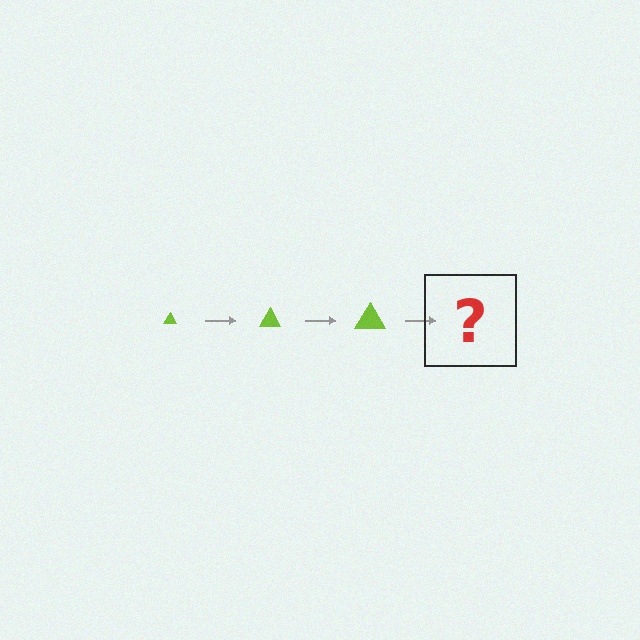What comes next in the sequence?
The next element should be a lime triangle, larger than the previous one.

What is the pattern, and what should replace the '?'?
The pattern is that the triangle gets progressively larger each step. The '?' should be a lime triangle, larger than the previous one.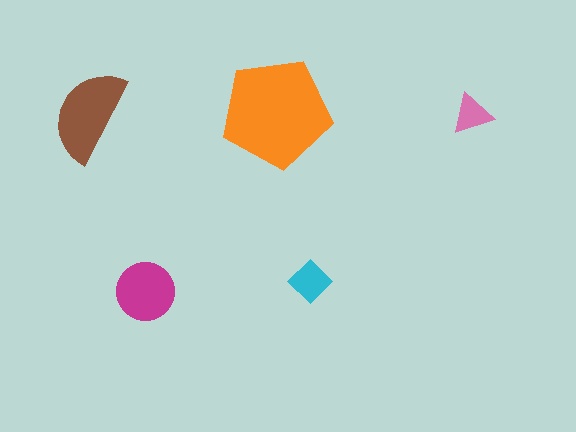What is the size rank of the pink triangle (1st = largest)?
5th.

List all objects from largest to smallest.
The orange pentagon, the brown semicircle, the magenta circle, the cyan diamond, the pink triangle.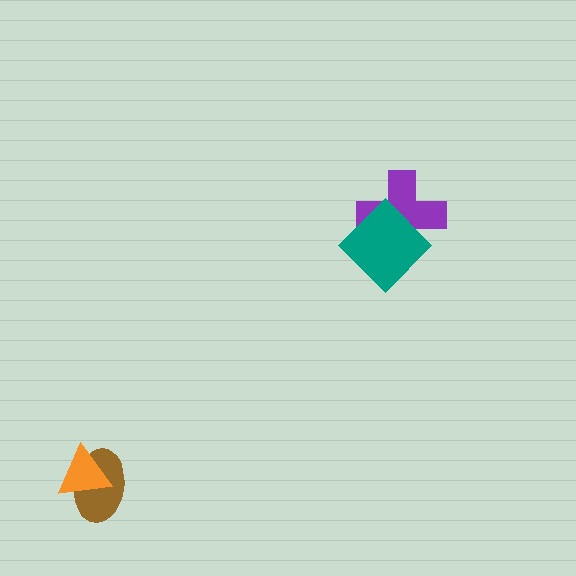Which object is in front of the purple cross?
The teal diamond is in front of the purple cross.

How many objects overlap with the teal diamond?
1 object overlaps with the teal diamond.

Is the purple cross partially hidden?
Yes, it is partially covered by another shape.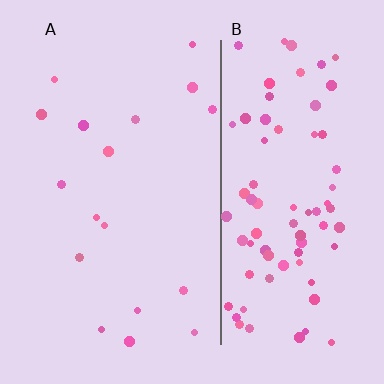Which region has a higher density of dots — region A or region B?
B (the right).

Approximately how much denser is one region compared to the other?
Approximately 4.8× — region B over region A.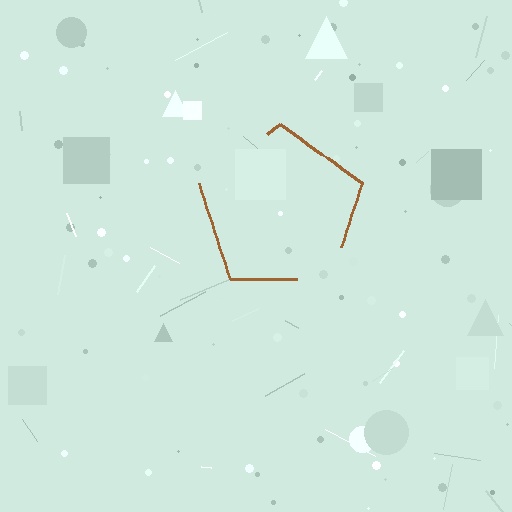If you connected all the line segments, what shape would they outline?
They would outline a pentagon.